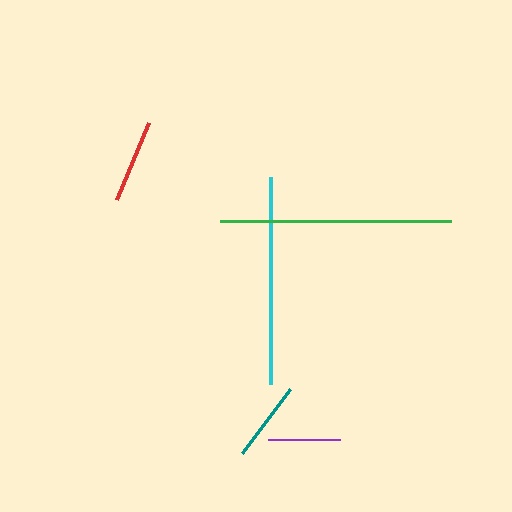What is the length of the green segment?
The green segment is approximately 232 pixels long.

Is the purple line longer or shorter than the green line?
The green line is longer than the purple line.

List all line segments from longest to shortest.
From longest to shortest: green, cyan, red, teal, purple.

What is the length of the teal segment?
The teal segment is approximately 80 pixels long.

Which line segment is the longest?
The green line is the longest at approximately 232 pixels.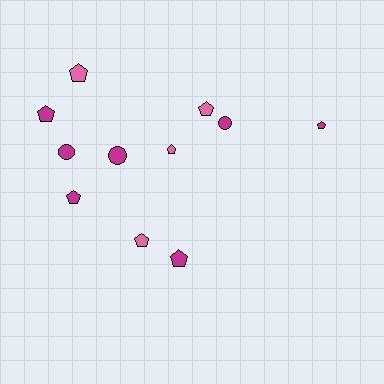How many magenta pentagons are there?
There are 4 magenta pentagons.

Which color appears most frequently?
Magenta, with 7 objects.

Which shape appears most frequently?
Pentagon, with 8 objects.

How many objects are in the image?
There are 11 objects.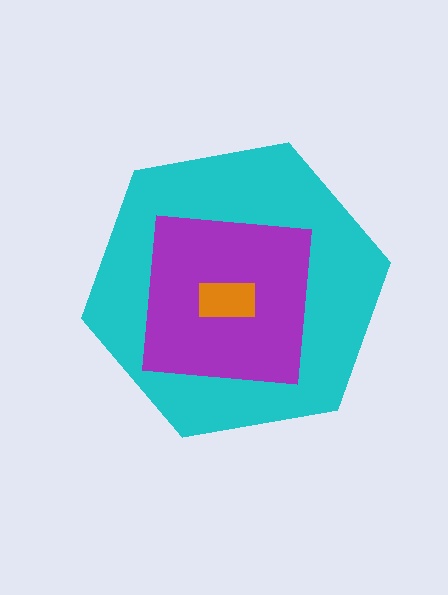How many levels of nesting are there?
3.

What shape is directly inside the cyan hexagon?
The purple square.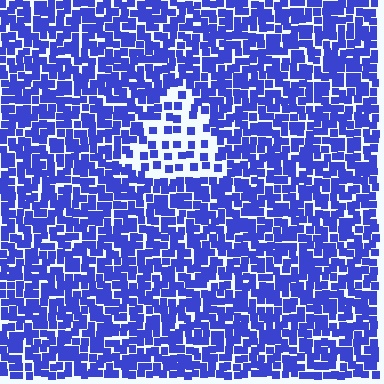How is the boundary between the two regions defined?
The boundary is defined by a change in element density (approximately 2.4x ratio). All elements are the same color, size, and shape.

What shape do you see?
I see a triangle.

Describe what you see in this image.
The image contains small blue elements arranged at two different densities. A triangle-shaped region is visible where the elements are less densely packed than the surrounding area.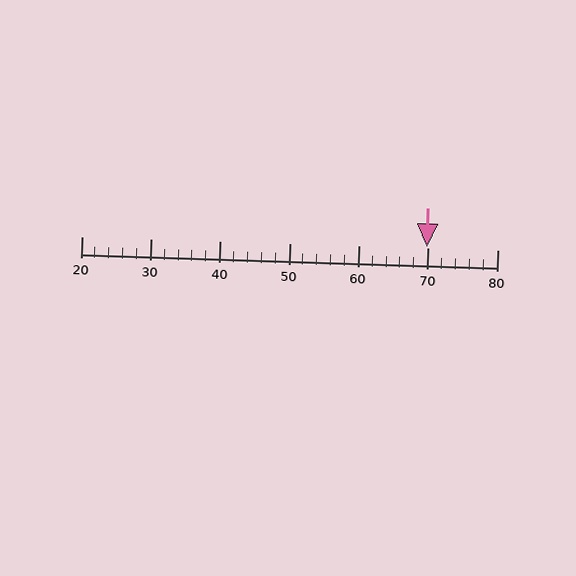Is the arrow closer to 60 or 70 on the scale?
The arrow is closer to 70.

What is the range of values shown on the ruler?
The ruler shows values from 20 to 80.